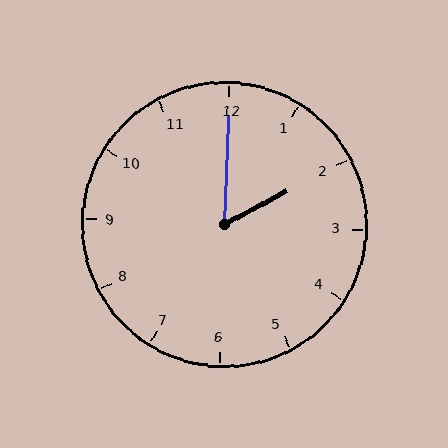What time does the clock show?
2:00.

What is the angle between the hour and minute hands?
Approximately 60 degrees.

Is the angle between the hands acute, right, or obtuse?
It is acute.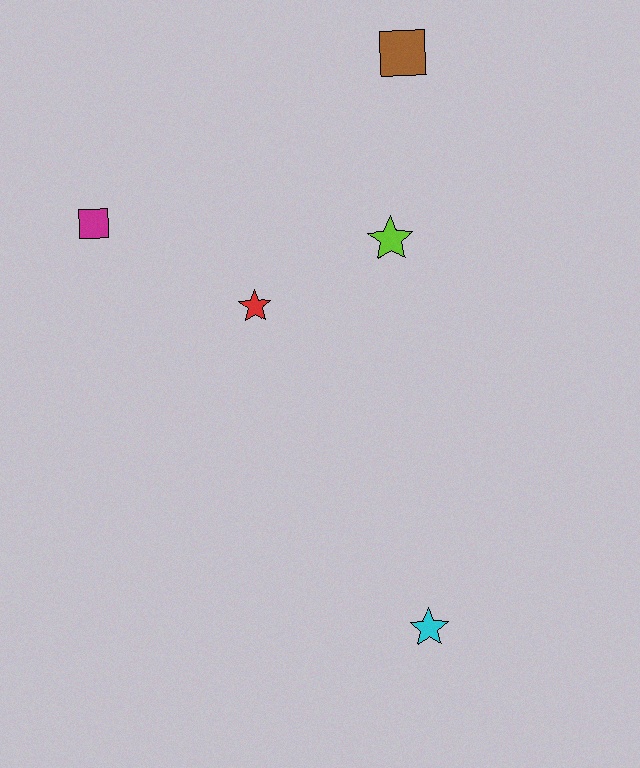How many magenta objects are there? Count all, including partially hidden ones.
There is 1 magenta object.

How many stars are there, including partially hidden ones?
There are 3 stars.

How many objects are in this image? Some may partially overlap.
There are 5 objects.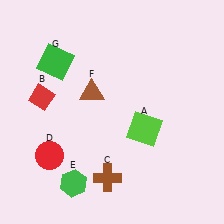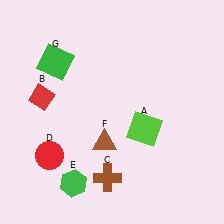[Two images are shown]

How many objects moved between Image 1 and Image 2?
1 object moved between the two images.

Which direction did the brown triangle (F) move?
The brown triangle (F) moved down.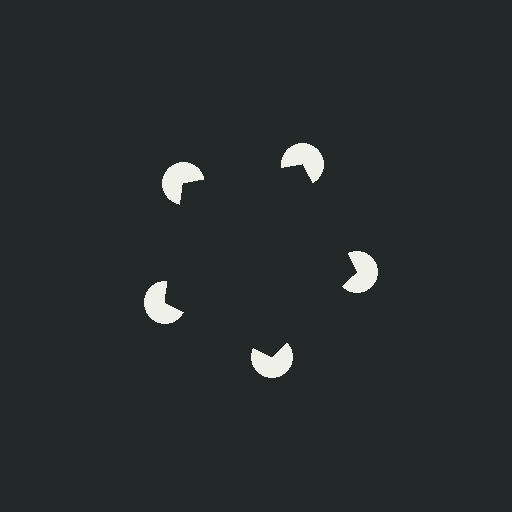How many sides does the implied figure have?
5 sides.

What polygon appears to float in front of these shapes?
An illusory pentagon — its edges are inferred from the aligned wedge cuts in the pac-man discs, not physically drawn.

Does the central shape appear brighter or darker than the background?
It typically appears slightly darker than the background, even though no actual brightness change is drawn.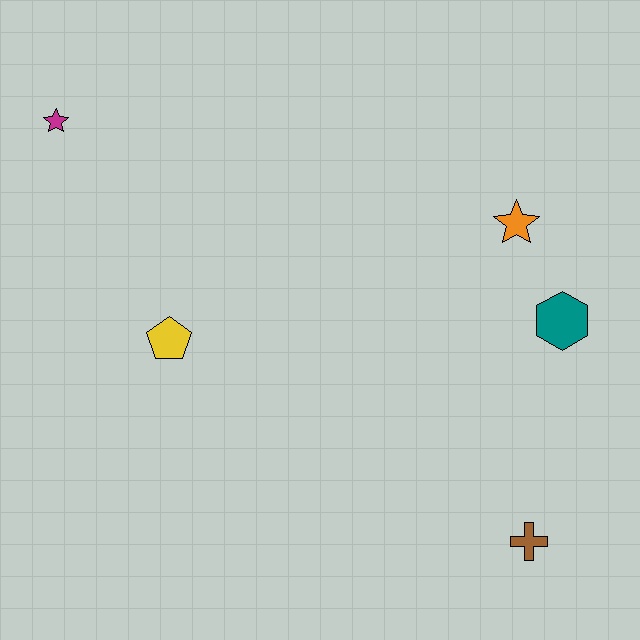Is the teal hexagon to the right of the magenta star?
Yes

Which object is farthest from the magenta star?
The brown cross is farthest from the magenta star.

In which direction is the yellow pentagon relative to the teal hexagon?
The yellow pentagon is to the left of the teal hexagon.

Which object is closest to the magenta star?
The yellow pentagon is closest to the magenta star.